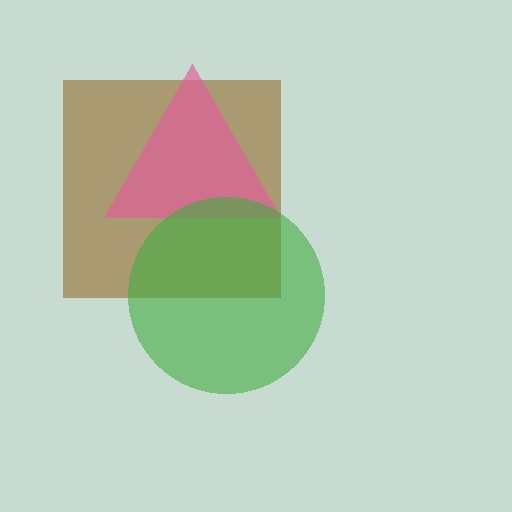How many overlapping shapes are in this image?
There are 3 overlapping shapes in the image.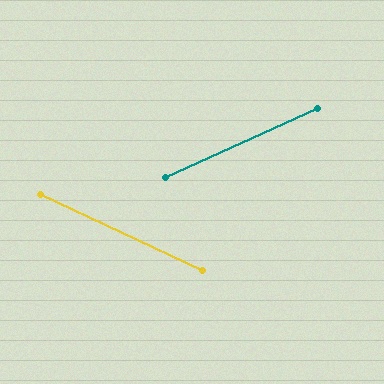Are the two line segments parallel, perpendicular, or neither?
Neither parallel nor perpendicular — they differ by about 49°.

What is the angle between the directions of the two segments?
Approximately 49 degrees.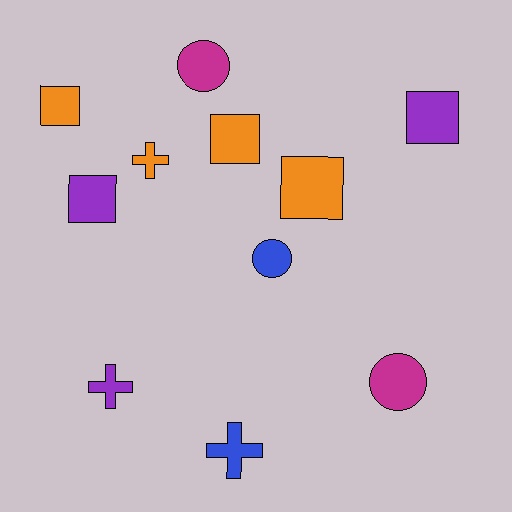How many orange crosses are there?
There is 1 orange cross.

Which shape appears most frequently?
Square, with 5 objects.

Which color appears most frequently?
Orange, with 4 objects.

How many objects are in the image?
There are 11 objects.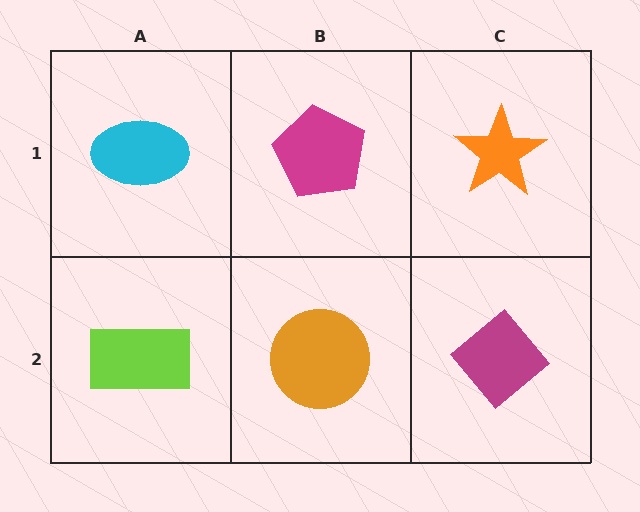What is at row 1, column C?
An orange star.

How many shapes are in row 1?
3 shapes.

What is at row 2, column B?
An orange circle.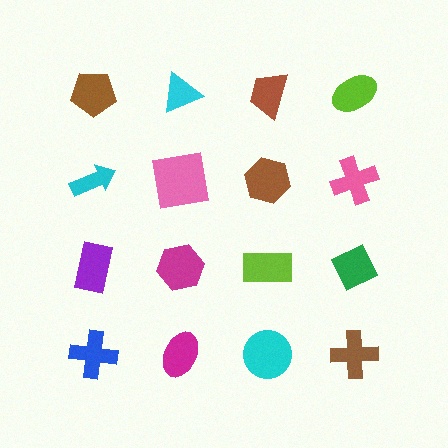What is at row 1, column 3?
A brown trapezoid.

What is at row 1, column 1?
A brown pentagon.